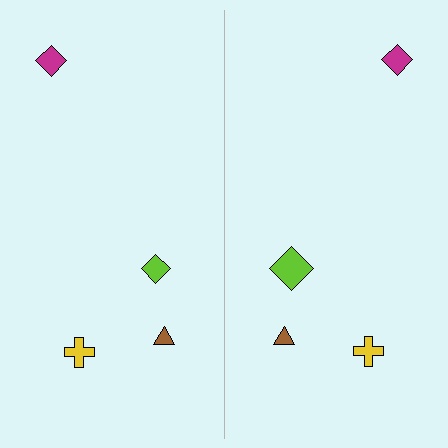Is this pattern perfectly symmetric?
No, the pattern is not perfectly symmetric. The lime diamond on the right side has a different size than its mirror counterpart.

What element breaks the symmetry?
The lime diamond on the right side has a different size than its mirror counterpart.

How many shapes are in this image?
There are 8 shapes in this image.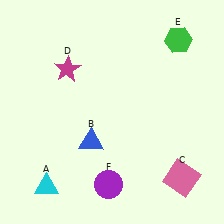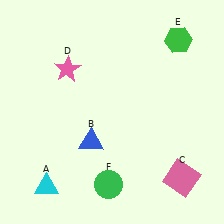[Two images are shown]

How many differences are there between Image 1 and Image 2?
There are 2 differences between the two images.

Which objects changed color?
D changed from magenta to pink. F changed from purple to green.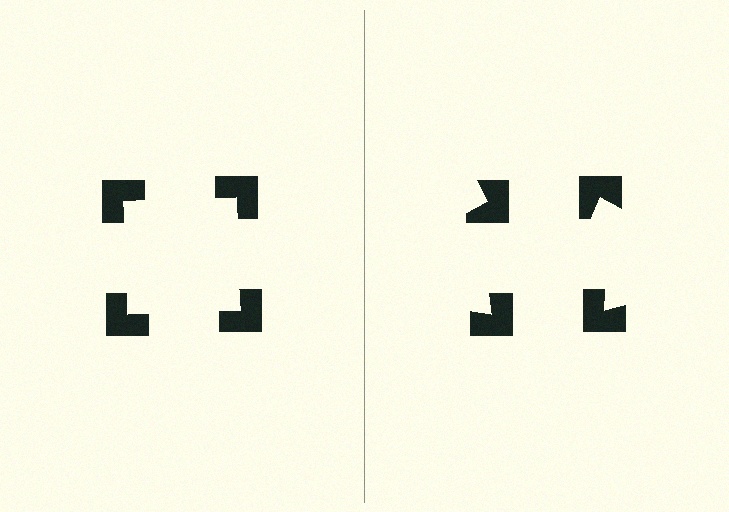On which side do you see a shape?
An illusory square appears on the left side. On the right side the wedge cuts are rotated, so no coherent shape forms.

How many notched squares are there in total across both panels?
8 — 4 on each side.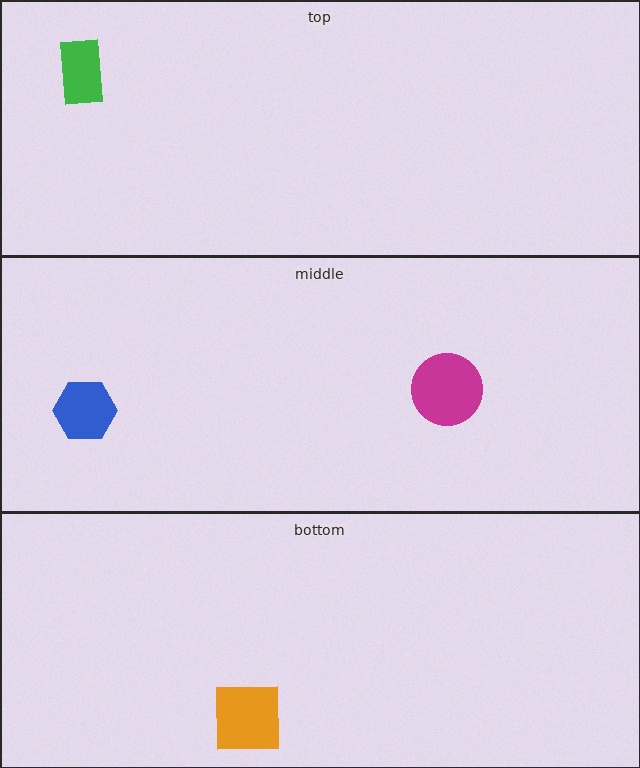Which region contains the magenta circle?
The middle region.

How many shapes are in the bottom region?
1.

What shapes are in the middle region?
The magenta circle, the blue hexagon.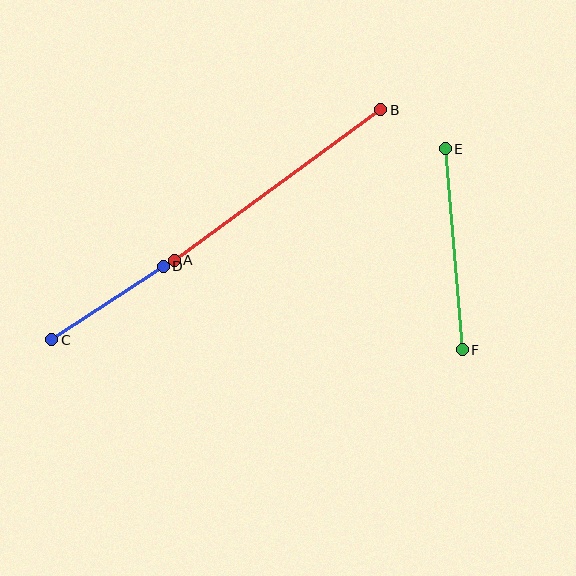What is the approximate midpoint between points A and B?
The midpoint is at approximately (277, 185) pixels.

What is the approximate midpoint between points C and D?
The midpoint is at approximately (108, 303) pixels.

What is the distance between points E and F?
The distance is approximately 202 pixels.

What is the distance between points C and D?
The distance is approximately 133 pixels.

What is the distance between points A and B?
The distance is approximately 255 pixels.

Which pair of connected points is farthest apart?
Points A and B are farthest apart.